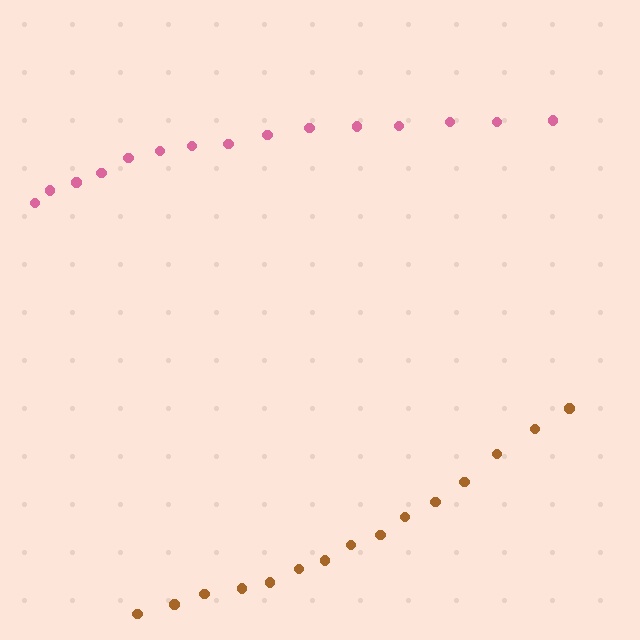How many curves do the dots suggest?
There are 2 distinct paths.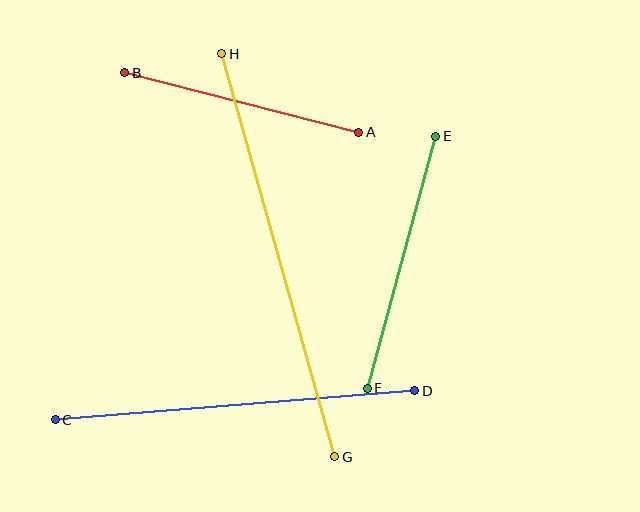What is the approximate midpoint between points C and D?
The midpoint is at approximately (235, 405) pixels.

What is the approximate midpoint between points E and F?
The midpoint is at approximately (401, 262) pixels.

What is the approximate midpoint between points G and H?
The midpoint is at approximately (278, 255) pixels.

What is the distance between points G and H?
The distance is approximately 418 pixels.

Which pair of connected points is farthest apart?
Points G and H are farthest apart.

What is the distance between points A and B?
The distance is approximately 242 pixels.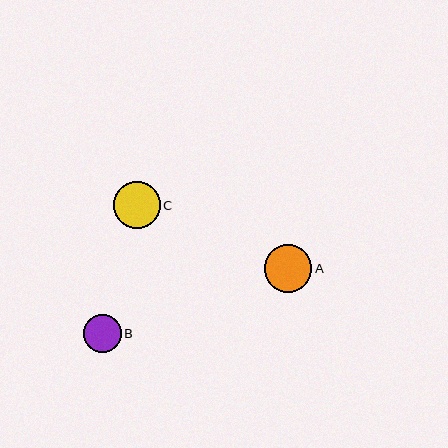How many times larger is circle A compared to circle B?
Circle A is approximately 1.3 times the size of circle B.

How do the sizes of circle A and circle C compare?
Circle A and circle C are approximately the same size.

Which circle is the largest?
Circle A is the largest with a size of approximately 48 pixels.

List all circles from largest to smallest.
From largest to smallest: A, C, B.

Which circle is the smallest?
Circle B is the smallest with a size of approximately 38 pixels.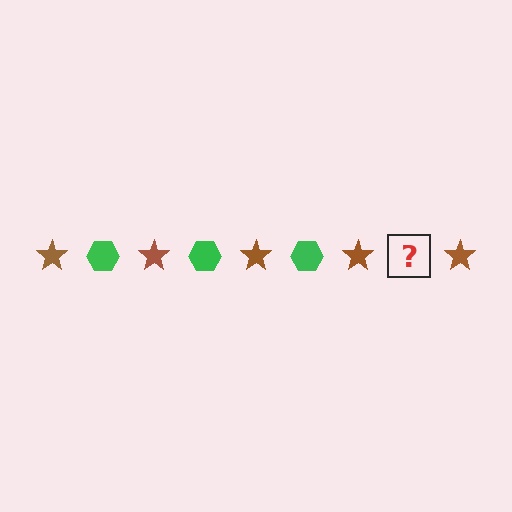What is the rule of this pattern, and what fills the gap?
The rule is that the pattern alternates between brown star and green hexagon. The gap should be filled with a green hexagon.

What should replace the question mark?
The question mark should be replaced with a green hexagon.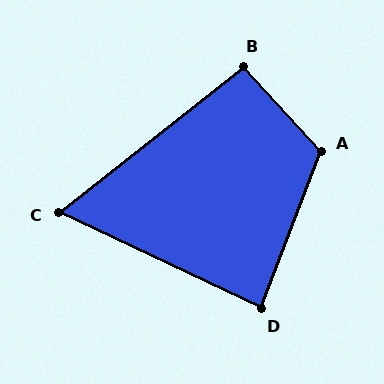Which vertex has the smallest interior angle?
C, at approximately 63 degrees.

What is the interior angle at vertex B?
Approximately 94 degrees (approximately right).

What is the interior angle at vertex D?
Approximately 86 degrees (approximately right).